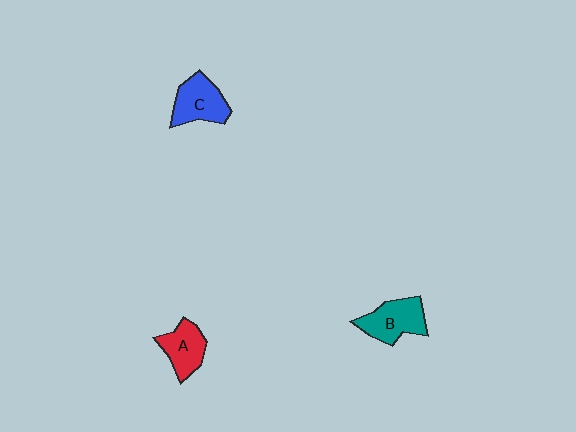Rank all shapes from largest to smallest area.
From largest to smallest: B (teal), C (blue), A (red).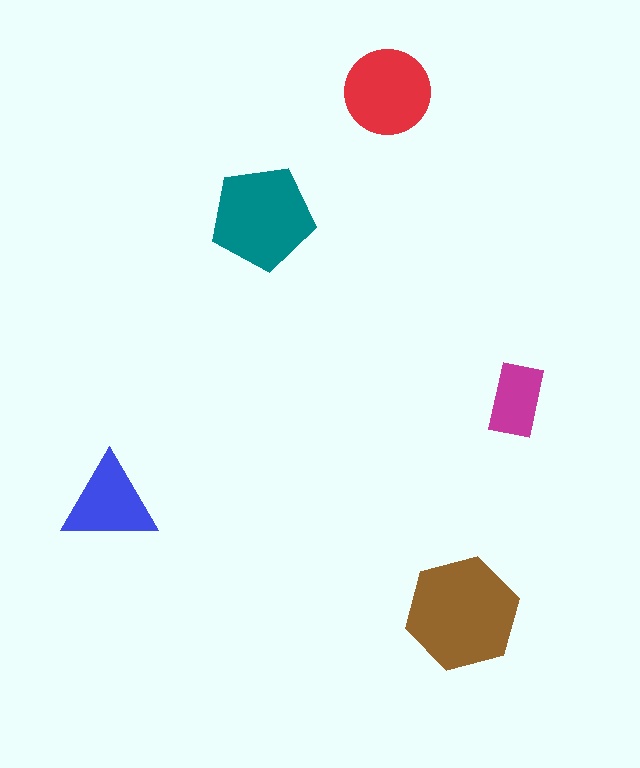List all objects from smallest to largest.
The magenta rectangle, the blue triangle, the red circle, the teal pentagon, the brown hexagon.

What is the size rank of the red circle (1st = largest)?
3rd.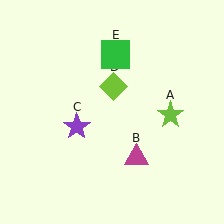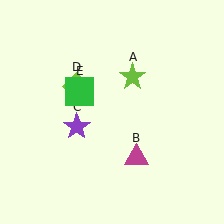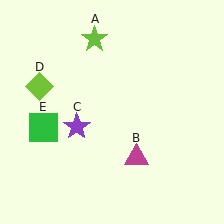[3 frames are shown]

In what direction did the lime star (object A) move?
The lime star (object A) moved up and to the left.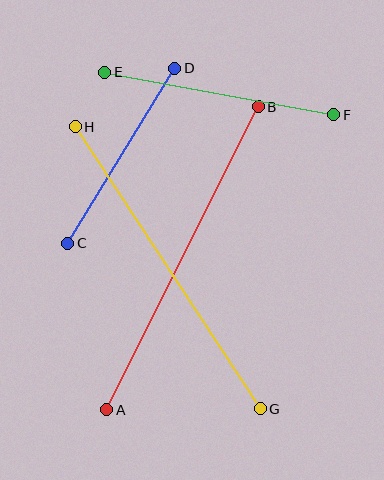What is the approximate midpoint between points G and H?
The midpoint is at approximately (168, 268) pixels.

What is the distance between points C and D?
The distance is approximately 205 pixels.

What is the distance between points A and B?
The distance is approximately 339 pixels.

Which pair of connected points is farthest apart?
Points A and B are farthest apart.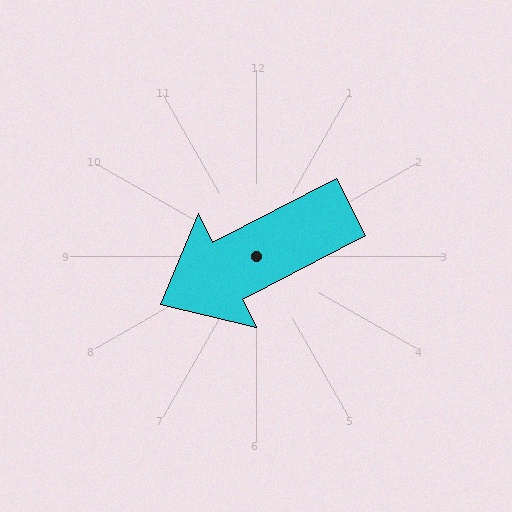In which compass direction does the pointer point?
Southwest.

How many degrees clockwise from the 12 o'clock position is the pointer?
Approximately 243 degrees.